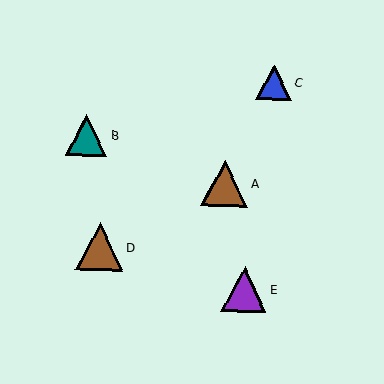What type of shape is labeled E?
Shape E is a purple triangle.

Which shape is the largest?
The brown triangle (labeled D) is the largest.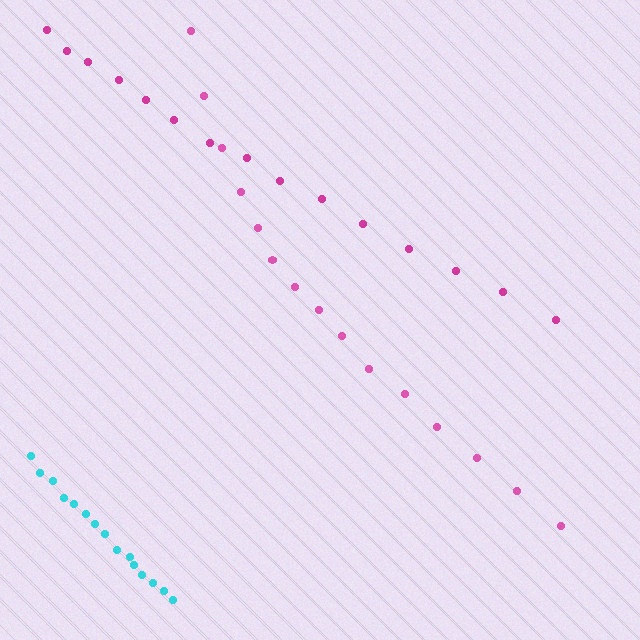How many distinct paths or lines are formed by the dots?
There are 3 distinct paths.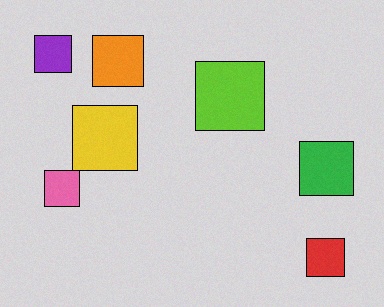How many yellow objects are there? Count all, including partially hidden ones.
There is 1 yellow object.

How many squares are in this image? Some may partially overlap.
There are 7 squares.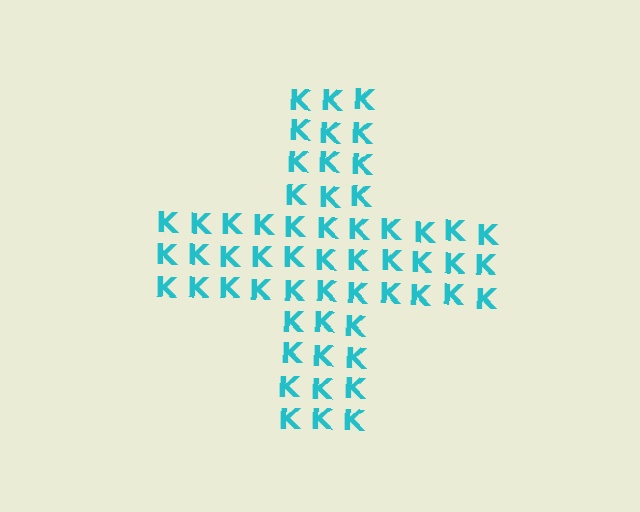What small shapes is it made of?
It is made of small letter K's.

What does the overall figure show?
The overall figure shows a cross.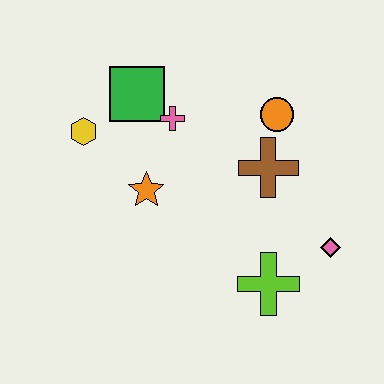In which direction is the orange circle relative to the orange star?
The orange circle is to the right of the orange star.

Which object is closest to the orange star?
The pink cross is closest to the orange star.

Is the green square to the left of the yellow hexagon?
No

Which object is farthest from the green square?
The pink diamond is farthest from the green square.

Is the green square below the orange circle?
No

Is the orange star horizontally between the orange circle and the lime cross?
No